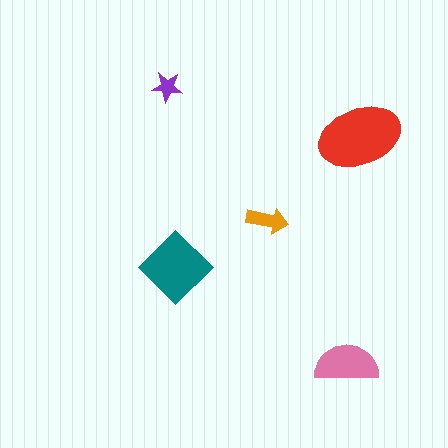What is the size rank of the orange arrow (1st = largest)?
4th.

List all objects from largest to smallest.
The red ellipse, the teal diamond, the pink semicircle, the orange arrow, the purple star.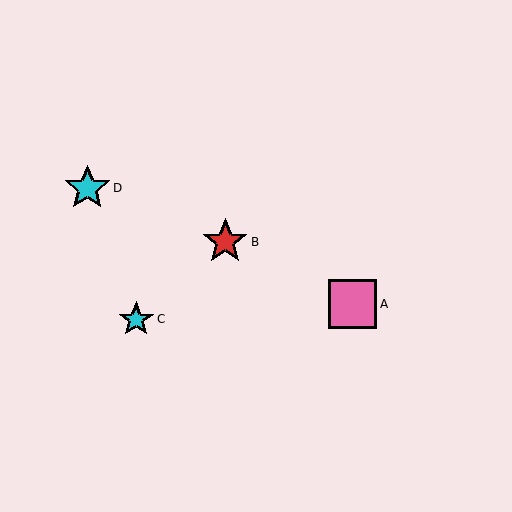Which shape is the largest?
The pink square (labeled A) is the largest.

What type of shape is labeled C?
Shape C is a cyan star.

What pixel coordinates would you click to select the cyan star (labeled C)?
Click at (136, 319) to select the cyan star C.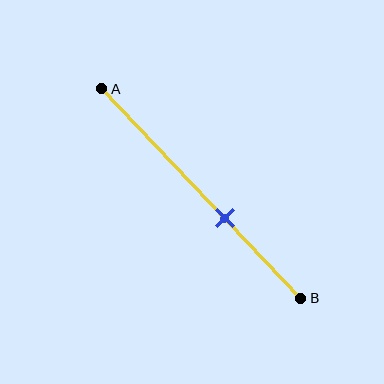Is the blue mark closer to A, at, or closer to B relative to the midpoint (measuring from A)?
The blue mark is closer to point B than the midpoint of segment AB.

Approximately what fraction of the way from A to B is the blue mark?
The blue mark is approximately 60% of the way from A to B.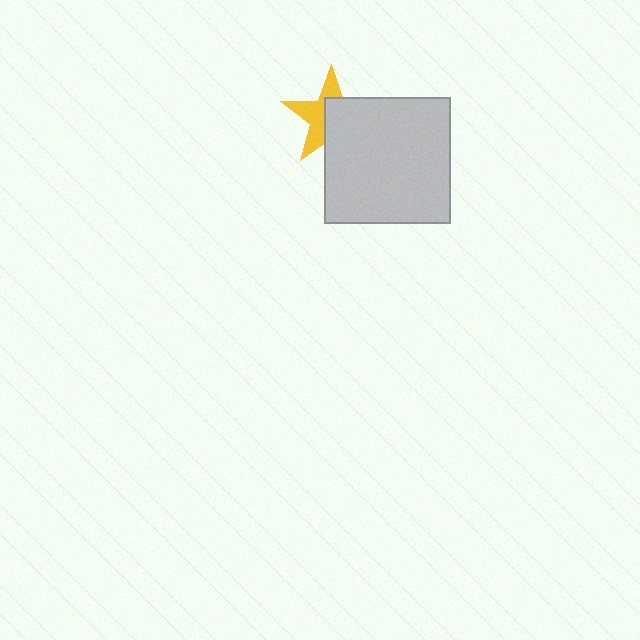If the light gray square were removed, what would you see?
You would see the complete yellow star.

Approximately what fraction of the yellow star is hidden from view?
Roughly 54% of the yellow star is hidden behind the light gray square.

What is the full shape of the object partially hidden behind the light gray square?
The partially hidden object is a yellow star.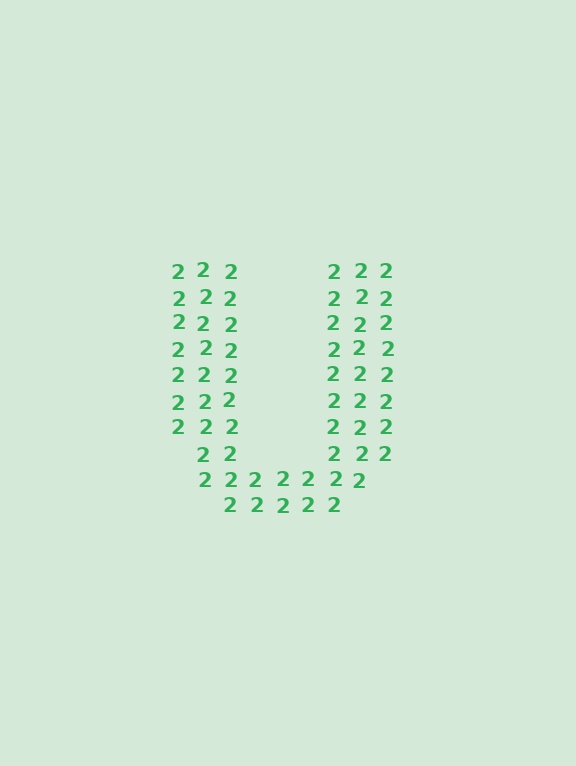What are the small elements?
The small elements are digit 2's.